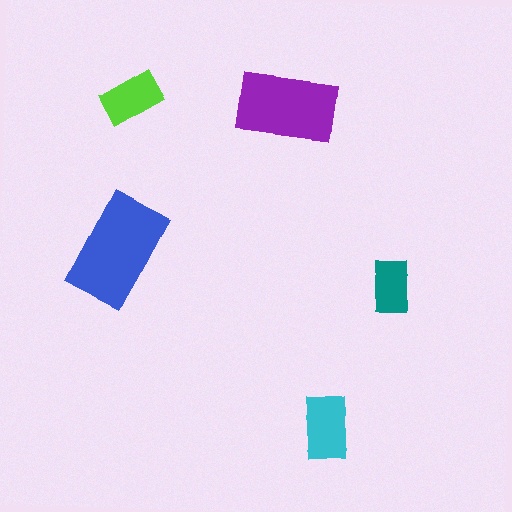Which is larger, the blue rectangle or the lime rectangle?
The blue one.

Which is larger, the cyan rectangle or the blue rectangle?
The blue one.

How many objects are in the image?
There are 5 objects in the image.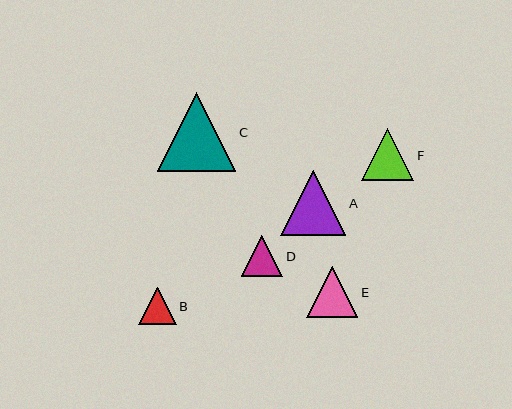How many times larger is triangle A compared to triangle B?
Triangle A is approximately 1.7 times the size of triangle B.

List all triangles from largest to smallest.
From largest to smallest: C, A, F, E, D, B.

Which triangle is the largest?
Triangle C is the largest with a size of approximately 78 pixels.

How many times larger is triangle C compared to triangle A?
Triangle C is approximately 1.2 times the size of triangle A.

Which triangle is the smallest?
Triangle B is the smallest with a size of approximately 37 pixels.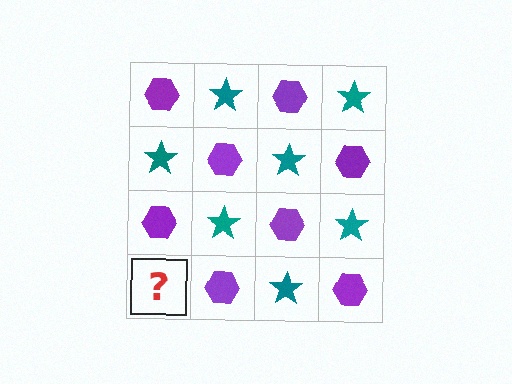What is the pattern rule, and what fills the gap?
The rule is that it alternates purple hexagon and teal star in a checkerboard pattern. The gap should be filled with a teal star.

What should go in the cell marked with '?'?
The missing cell should contain a teal star.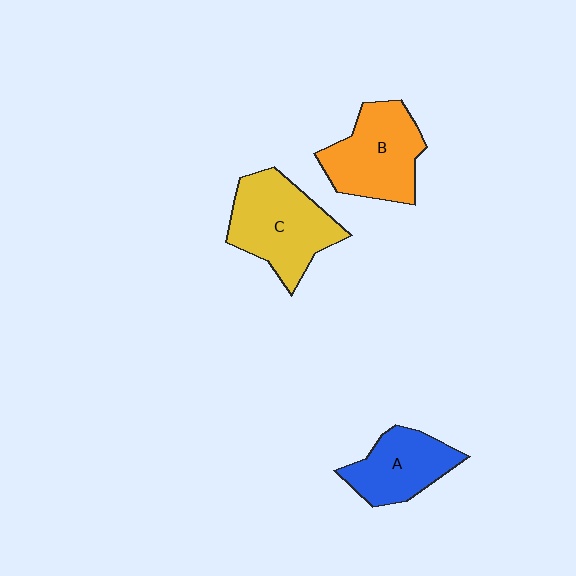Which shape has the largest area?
Shape C (yellow).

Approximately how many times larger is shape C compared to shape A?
Approximately 1.4 times.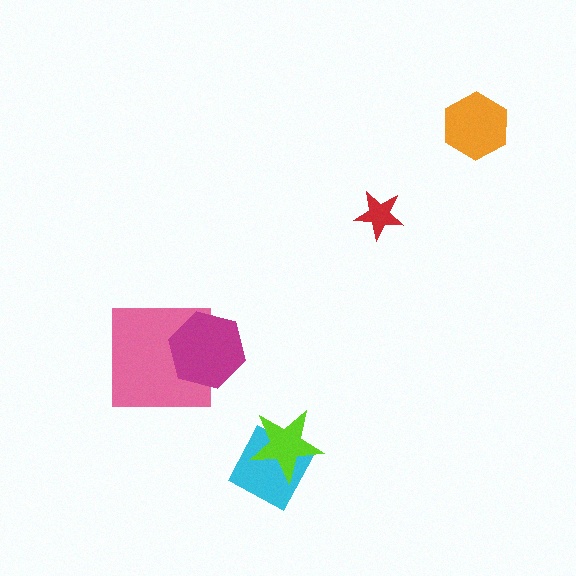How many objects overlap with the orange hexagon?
0 objects overlap with the orange hexagon.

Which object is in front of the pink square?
The magenta hexagon is in front of the pink square.